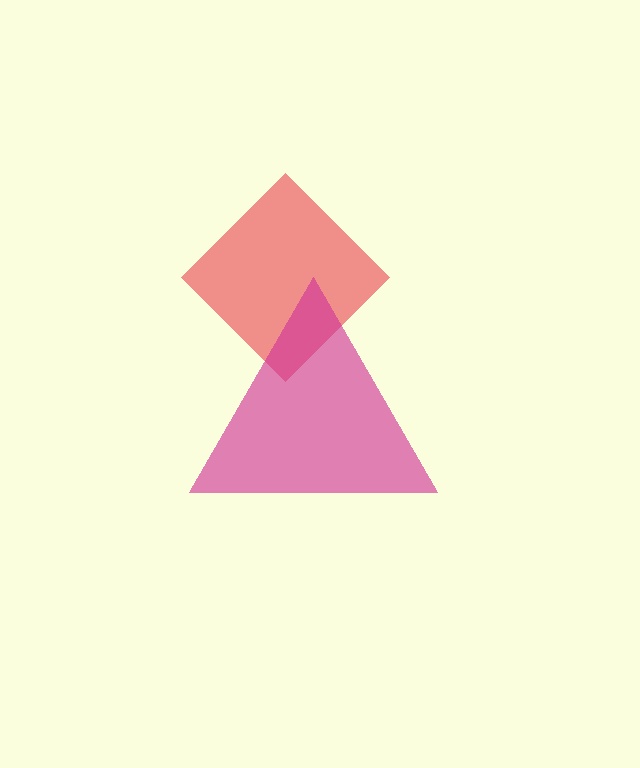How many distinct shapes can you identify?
There are 2 distinct shapes: a red diamond, a magenta triangle.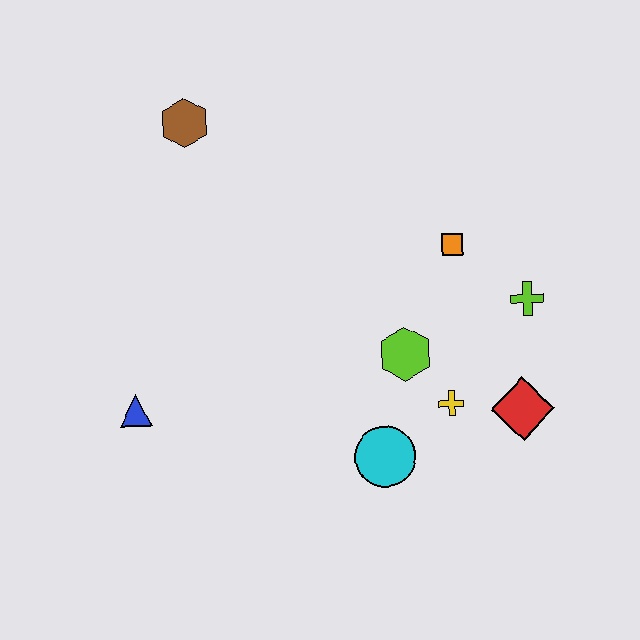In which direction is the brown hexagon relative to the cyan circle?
The brown hexagon is above the cyan circle.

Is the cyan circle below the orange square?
Yes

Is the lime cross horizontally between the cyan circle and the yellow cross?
No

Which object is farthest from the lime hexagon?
The brown hexagon is farthest from the lime hexagon.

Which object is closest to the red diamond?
The yellow cross is closest to the red diamond.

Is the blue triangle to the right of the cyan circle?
No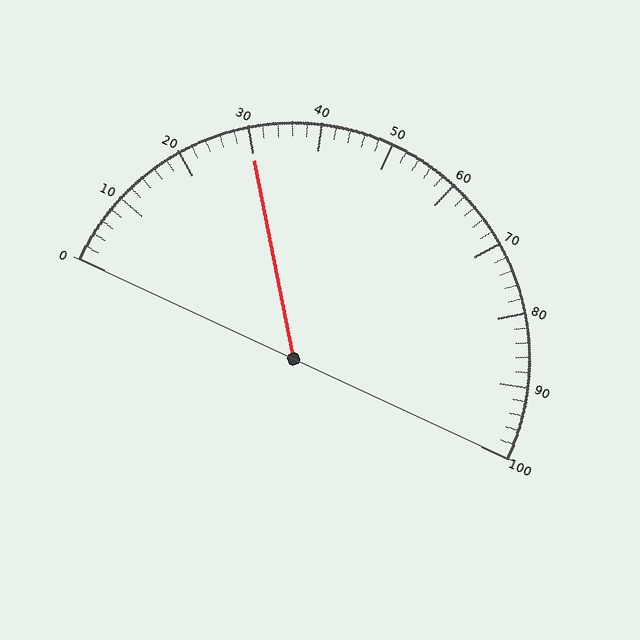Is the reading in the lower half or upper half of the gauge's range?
The reading is in the lower half of the range (0 to 100).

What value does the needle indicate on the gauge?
The needle indicates approximately 30.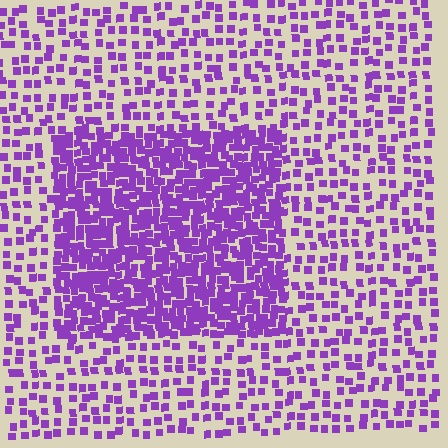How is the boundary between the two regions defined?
The boundary is defined by a change in element density (approximately 2.5x ratio). All elements are the same color, size, and shape.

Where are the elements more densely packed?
The elements are more densely packed inside the rectangle boundary.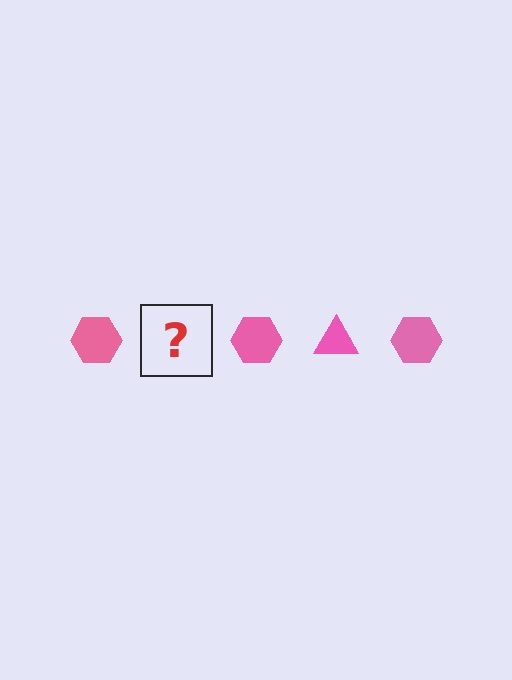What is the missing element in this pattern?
The missing element is a pink triangle.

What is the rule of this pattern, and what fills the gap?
The rule is that the pattern cycles through hexagon, triangle shapes in pink. The gap should be filled with a pink triangle.